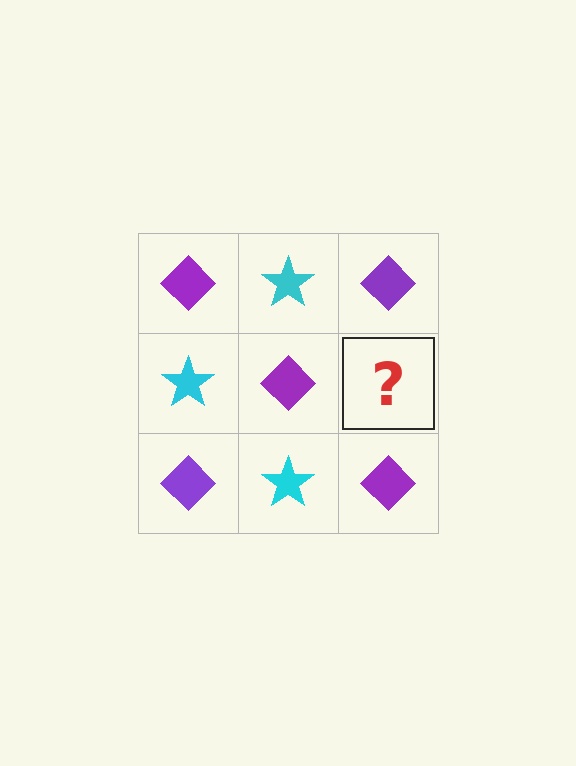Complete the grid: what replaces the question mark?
The question mark should be replaced with a cyan star.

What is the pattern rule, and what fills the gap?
The rule is that it alternates purple diamond and cyan star in a checkerboard pattern. The gap should be filled with a cyan star.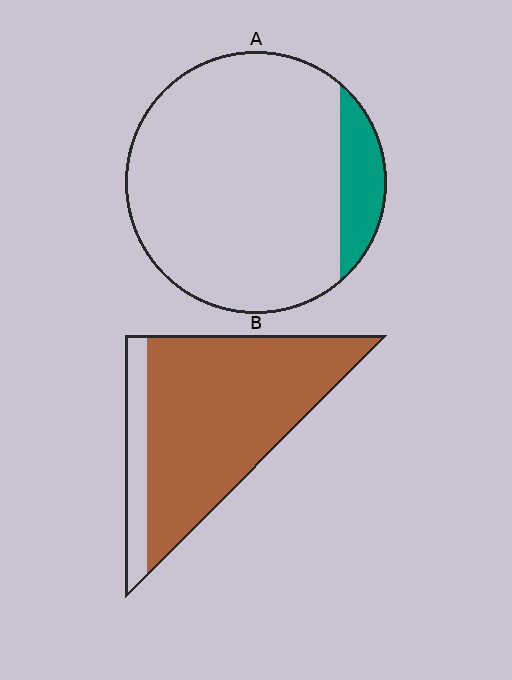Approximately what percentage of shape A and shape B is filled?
A is approximately 10% and B is approximately 85%.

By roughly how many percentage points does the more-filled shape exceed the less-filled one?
By roughly 70 percentage points (B over A).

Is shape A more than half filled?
No.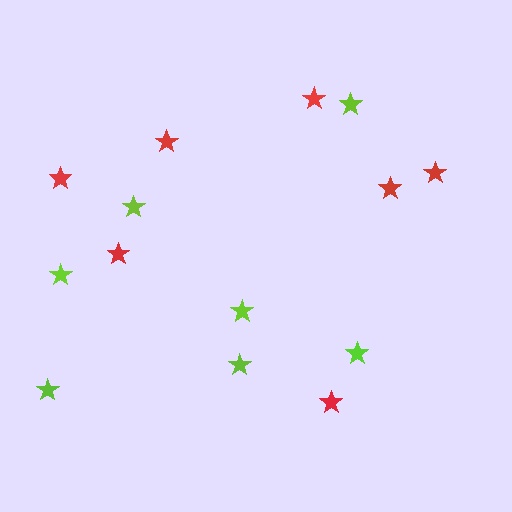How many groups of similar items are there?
There are 2 groups: one group of red stars (7) and one group of lime stars (7).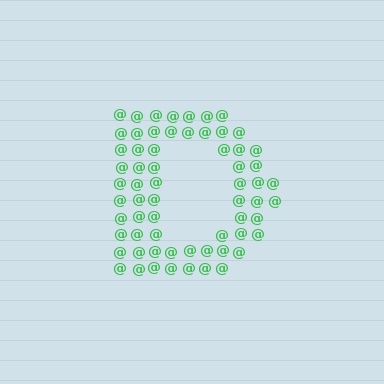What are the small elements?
The small elements are at signs.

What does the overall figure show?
The overall figure shows the letter D.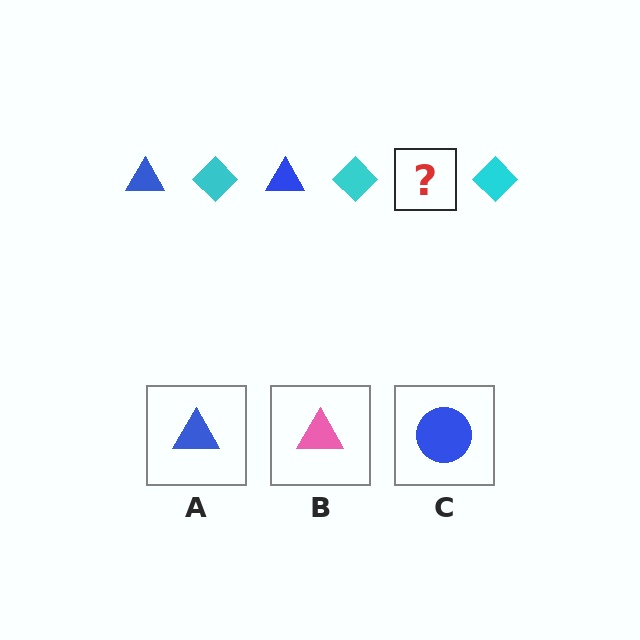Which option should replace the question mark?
Option A.